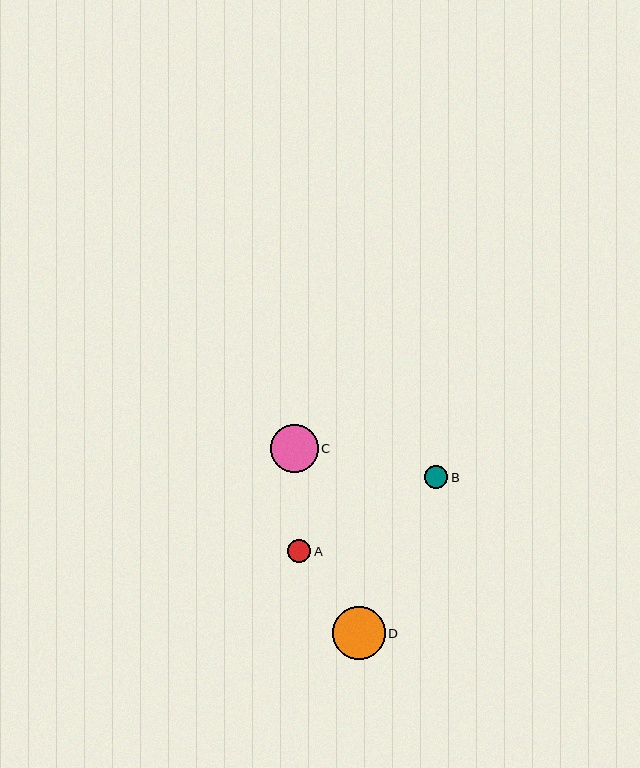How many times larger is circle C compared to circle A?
Circle C is approximately 2.0 times the size of circle A.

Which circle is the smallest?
Circle B is the smallest with a size of approximately 23 pixels.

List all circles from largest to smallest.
From largest to smallest: D, C, A, B.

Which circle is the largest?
Circle D is the largest with a size of approximately 53 pixels.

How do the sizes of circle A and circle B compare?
Circle A and circle B are approximately the same size.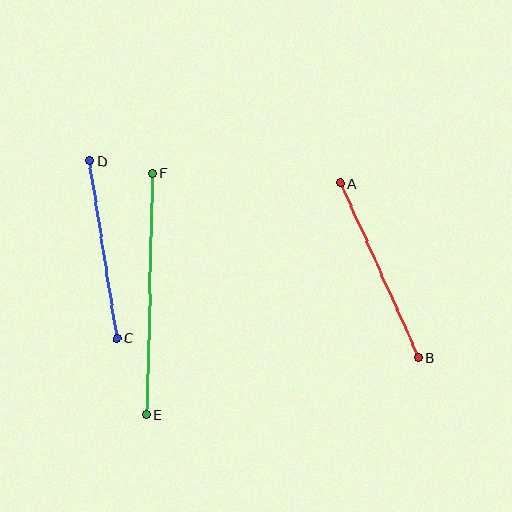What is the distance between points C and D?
The distance is approximately 179 pixels.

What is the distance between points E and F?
The distance is approximately 242 pixels.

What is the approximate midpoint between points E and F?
The midpoint is at approximately (150, 294) pixels.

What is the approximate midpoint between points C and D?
The midpoint is at approximately (103, 249) pixels.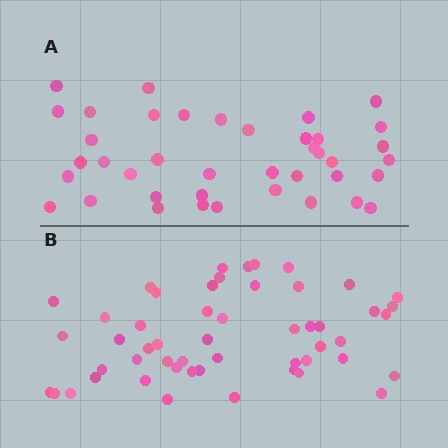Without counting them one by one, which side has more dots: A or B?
Region B (the bottom region) has more dots.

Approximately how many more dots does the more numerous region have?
Region B has roughly 12 or so more dots than region A.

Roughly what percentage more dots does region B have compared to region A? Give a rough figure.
About 30% more.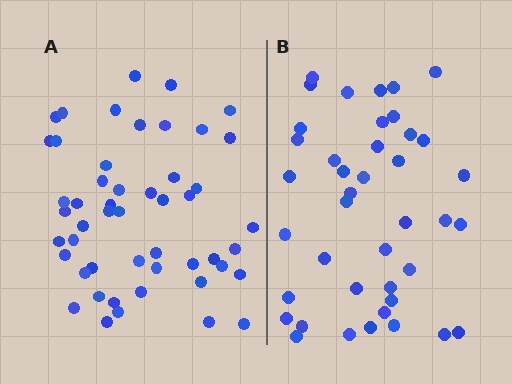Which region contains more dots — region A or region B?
Region A (the left region) has more dots.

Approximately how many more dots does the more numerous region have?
Region A has roughly 8 or so more dots than region B.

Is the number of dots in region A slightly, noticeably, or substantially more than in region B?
Region A has only slightly more — the two regions are fairly close. The ratio is roughly 1.2 to 1.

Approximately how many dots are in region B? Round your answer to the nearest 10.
About 40 dots. (The exact count is 41, which rounds to 40.)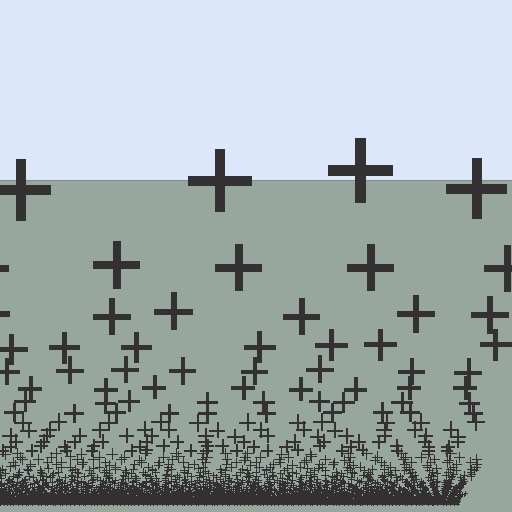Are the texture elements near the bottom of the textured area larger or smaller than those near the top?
Smaller. The gradient is inverted — elements near the bottom are smaller and denser.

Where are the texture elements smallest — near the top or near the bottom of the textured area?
Near the bottom.